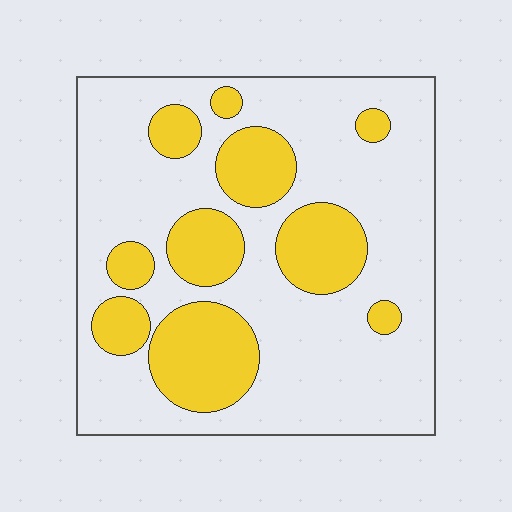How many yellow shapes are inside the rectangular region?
10.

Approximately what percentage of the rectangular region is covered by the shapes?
Approximately 30%.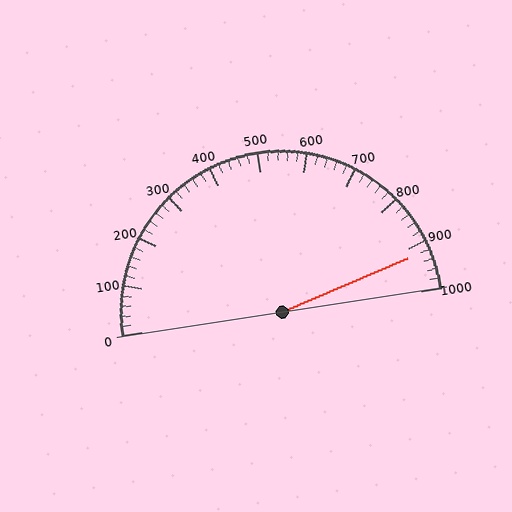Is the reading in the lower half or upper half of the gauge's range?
The reading is in the upper half of the range (0 to 1000).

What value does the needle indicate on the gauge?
The needle indicates approximately 920.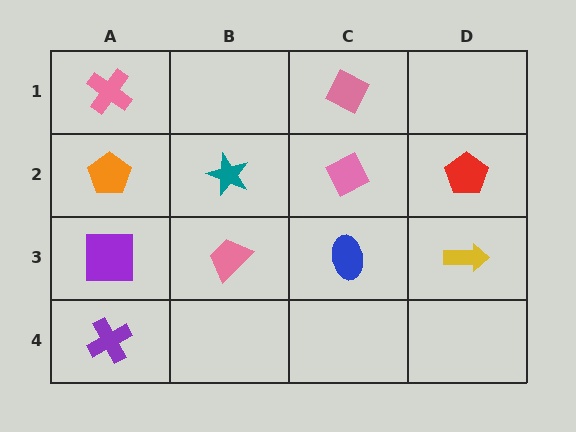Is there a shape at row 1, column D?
No, that cell is empty.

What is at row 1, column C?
A pink diamond.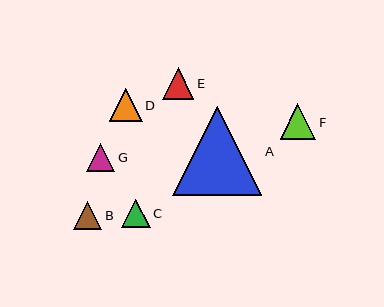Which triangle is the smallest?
Triangle G is the smallest with a size of approximately 28 pixels.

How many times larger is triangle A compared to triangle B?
Triangle A is approximately 3.1 times the size of triangle B.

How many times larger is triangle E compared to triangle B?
Triangle E is approximately 1.1 times the size of triangle B.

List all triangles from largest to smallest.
From largest to smallest: A, F, D, E, C, B, G.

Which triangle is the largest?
Triangle A is the largest with a size of approximately 89 pixels.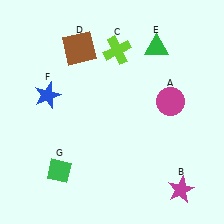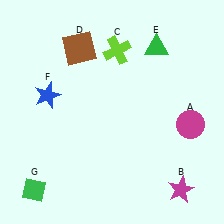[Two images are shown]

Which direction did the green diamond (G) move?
The green diamond (G) moved left.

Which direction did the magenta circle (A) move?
The magenta circle (A) moved down.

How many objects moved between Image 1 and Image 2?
2 objects moved between the two images.